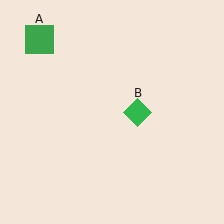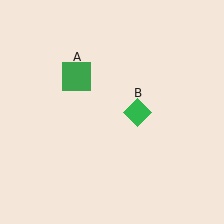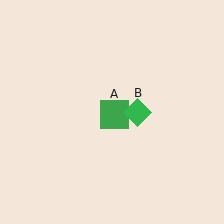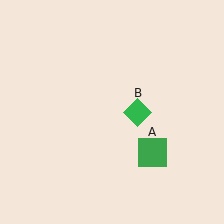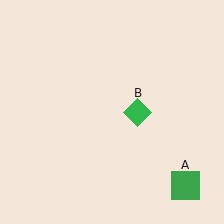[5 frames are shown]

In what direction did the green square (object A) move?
The green square (object A) moved down and to the right.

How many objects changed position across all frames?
1 object changed position: green square (object A).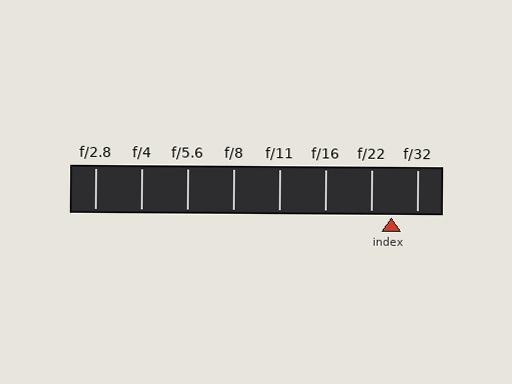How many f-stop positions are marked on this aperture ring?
There are 8 f-stop positions marked.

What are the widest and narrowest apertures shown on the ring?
The widest aperture shown is f/2.8 and the narrowest is f/32.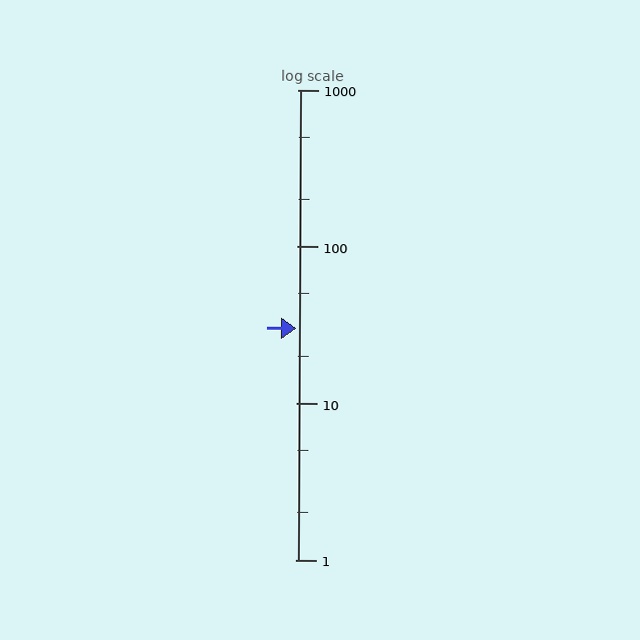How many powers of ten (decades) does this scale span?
The scale spans 3 decades, from 1 to 1000.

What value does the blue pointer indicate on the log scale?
The pointer indicates approximately 30.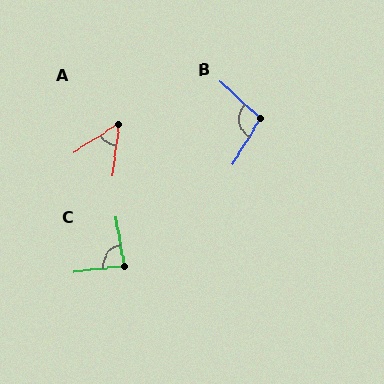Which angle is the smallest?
A, at approximately 50 degrees.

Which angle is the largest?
B, at approximately 101 degrees.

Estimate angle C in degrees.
Approximately 86 degrees.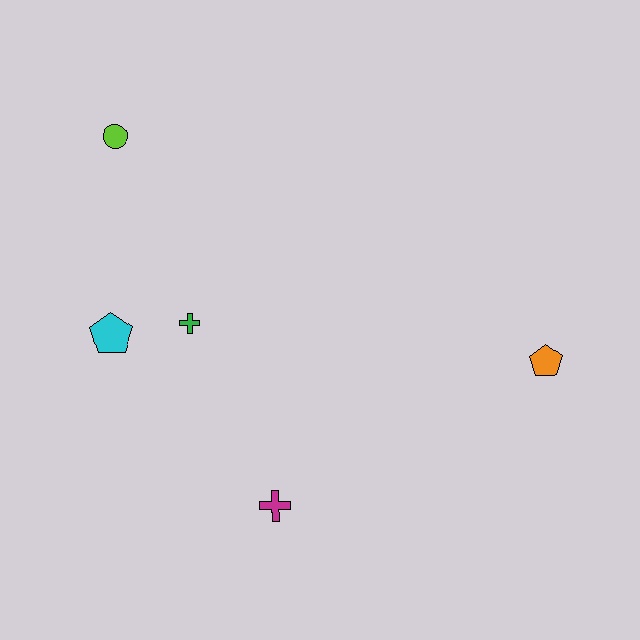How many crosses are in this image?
There are 2 crosses.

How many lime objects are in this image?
There is 1 lime object.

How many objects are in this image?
There are 5 objects.